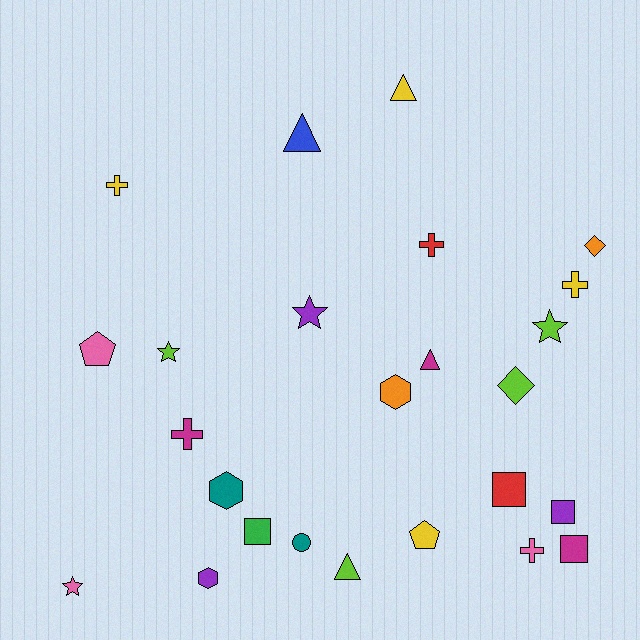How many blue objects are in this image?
There is 1 blue object.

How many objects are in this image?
There are 25 objects.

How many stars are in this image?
There are 4 stars.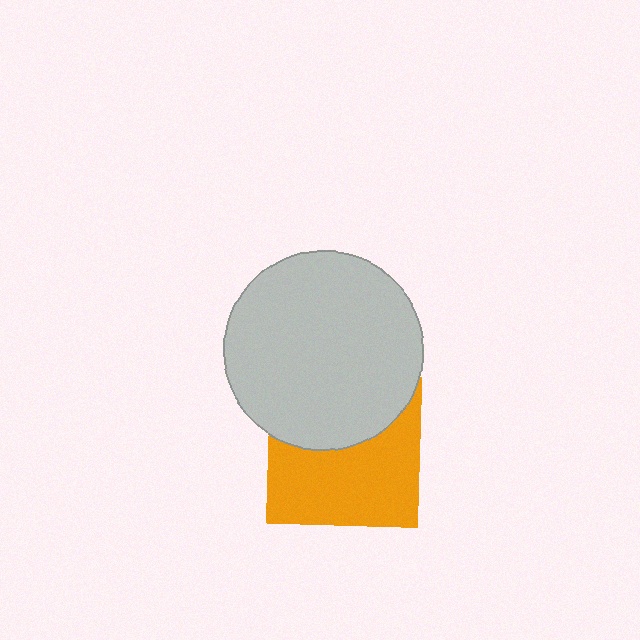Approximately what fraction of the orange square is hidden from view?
Roughly 41% of the orange square is hidden behind the light gray circle.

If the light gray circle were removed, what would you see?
You would see the complete orange square.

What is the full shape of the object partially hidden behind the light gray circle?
The partially hidden object is an orange square.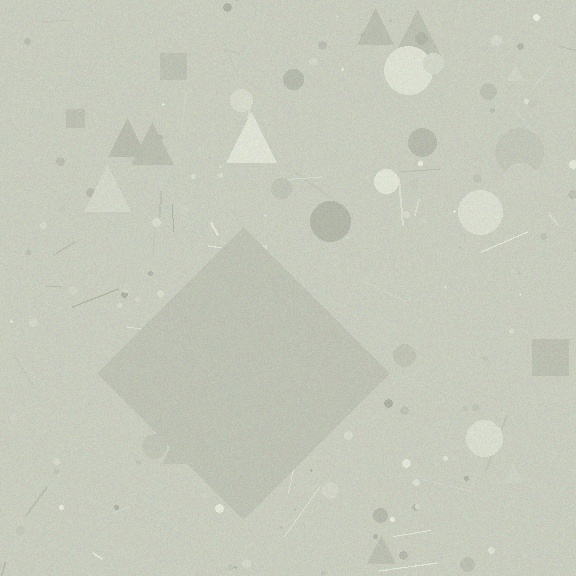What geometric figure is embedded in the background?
A diamond is embedded in the background.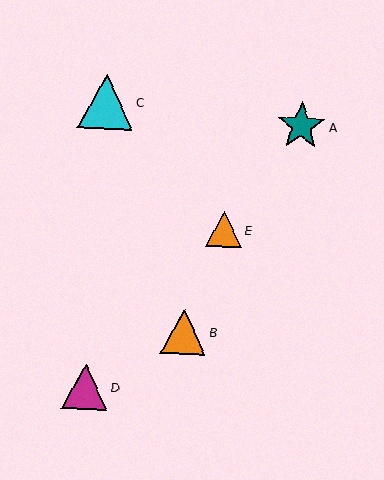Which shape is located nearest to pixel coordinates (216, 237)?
The orange triangle (labeled E) at (224, 229) is nearest to that location.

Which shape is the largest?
The cyan triangle (labeled C) is the largest.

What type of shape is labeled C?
Shape C is a cyan triangle.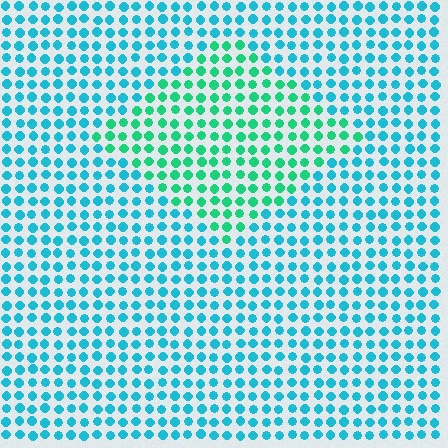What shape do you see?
I see a diamond.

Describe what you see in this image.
The image is filled with small cyan elements in a uniform arrangement. A diamond-shaped region is visible where the elements are tinted to a slightly different hue, forming a subtle color boundary.